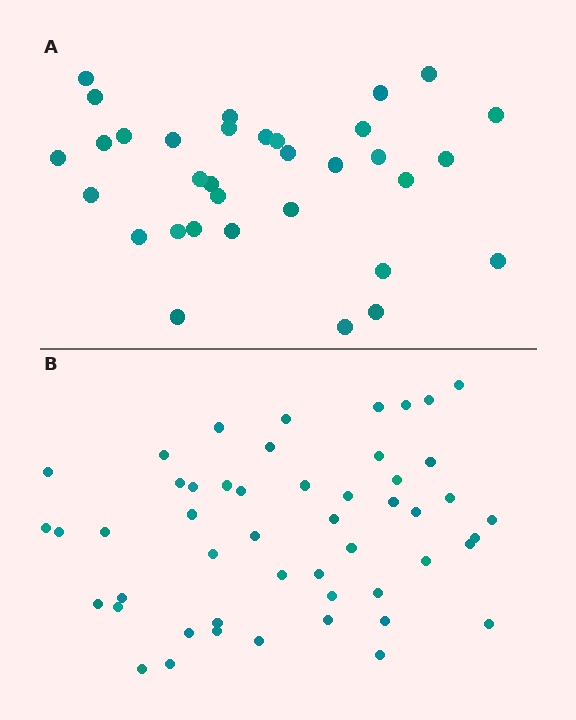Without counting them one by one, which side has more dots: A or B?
Region B (the bottom region) has more dots.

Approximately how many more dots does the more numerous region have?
Region B has approximately 15 more dots than region A.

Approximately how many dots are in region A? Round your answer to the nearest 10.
About 30 dots. (The exact count is 33, which rounds to 30.)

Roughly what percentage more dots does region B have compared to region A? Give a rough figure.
About 50% more.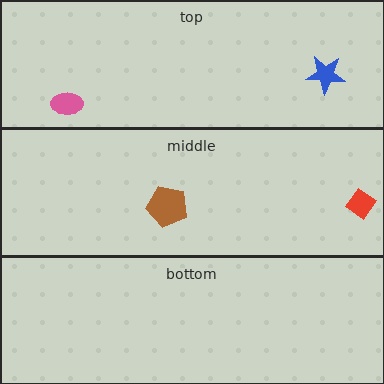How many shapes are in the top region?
2.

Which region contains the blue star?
The top region.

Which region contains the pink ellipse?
The top region.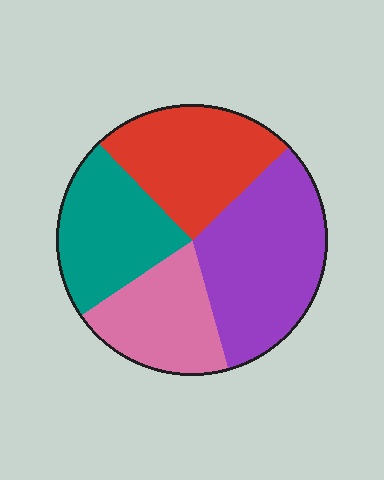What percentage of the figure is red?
Red takes up between a quarter and a half of the figure.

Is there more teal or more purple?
Purple.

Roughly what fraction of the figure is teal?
Teal takes up about one fifth (1/5) of the figure.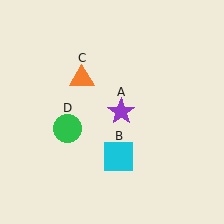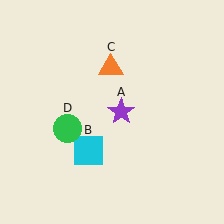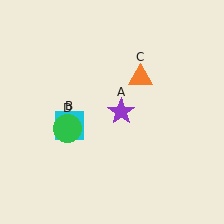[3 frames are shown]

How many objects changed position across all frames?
2 objects changed position: cyan square (object B), orange triangle (object C).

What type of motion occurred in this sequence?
The cyan square (object B), orange triangle (object C) rotated clockwise around the center of the scene.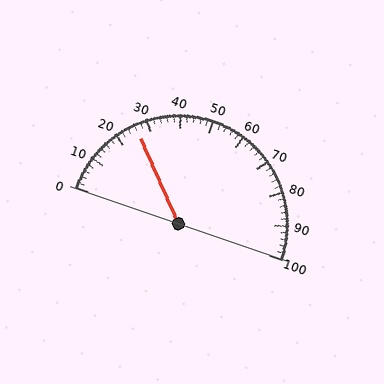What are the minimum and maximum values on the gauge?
The gauge ranges from 0 to 100.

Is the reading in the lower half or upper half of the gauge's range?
The reading is in the lower half of the range (0 to 100).